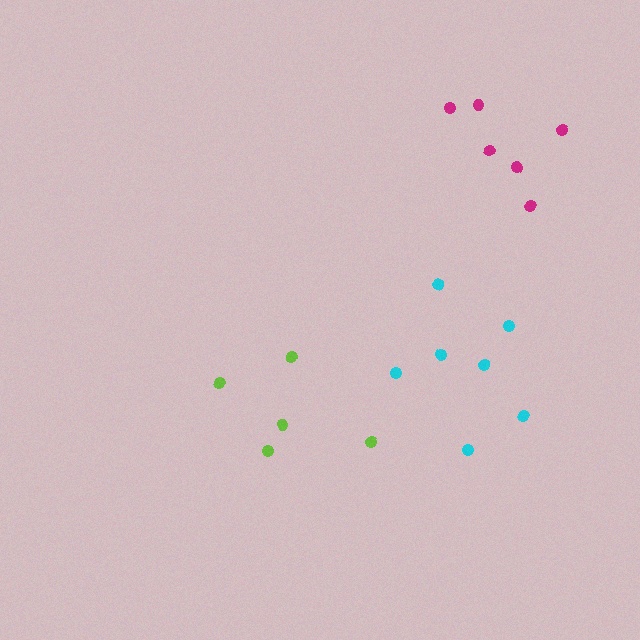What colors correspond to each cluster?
The clusters are colored: lime, magenta, cyan.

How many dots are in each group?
Group 1: 5 dots, Group 2: 6 dots, Group 3: 7 dots (18 total).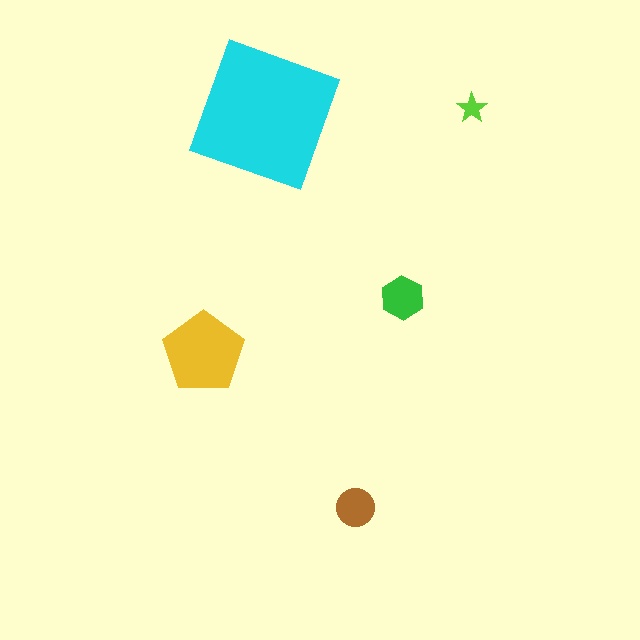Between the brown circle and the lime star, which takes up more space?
The brown circle.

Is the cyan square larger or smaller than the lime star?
Larger.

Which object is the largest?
The cyan square.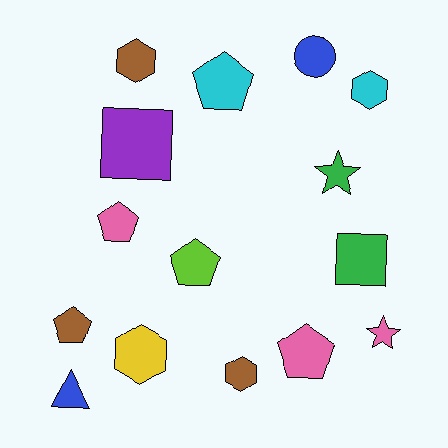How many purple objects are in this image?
There is 1 purple object.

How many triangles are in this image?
There is 1 triangle.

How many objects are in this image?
There are 15 objects.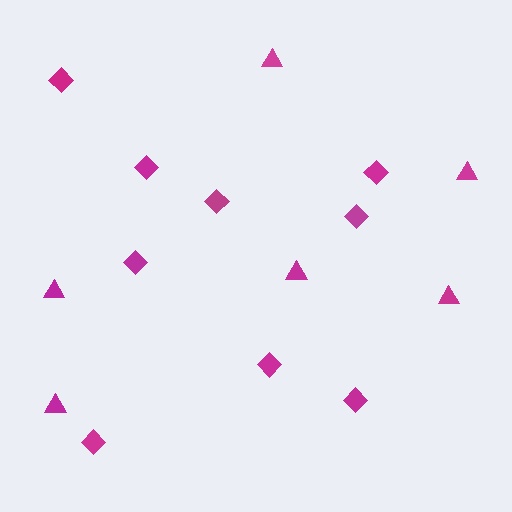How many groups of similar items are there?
There are 2 groups: one group of triangles (6) and one group of diamonds (9).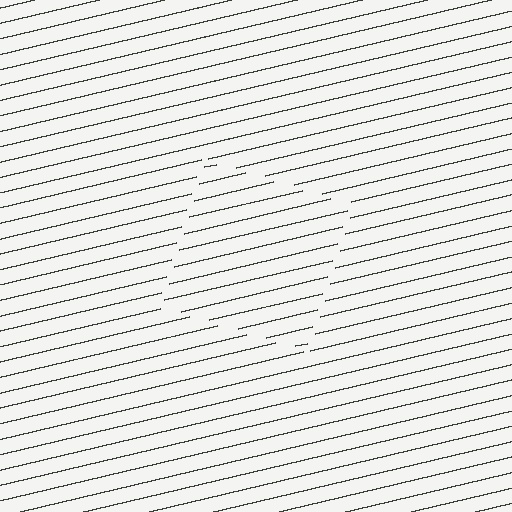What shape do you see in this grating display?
An illusory square. The interior of the shape contains the same grating, shifted by half a period — the contour is defined by the phase discontinuity where line-ends from the inner and outer gratings abut.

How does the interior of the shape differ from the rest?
The interior of the shape contains the same grating, shifted by half a period — the contour is defined by the phase discontinuity where line-ends from the inner and outer gratings abut.